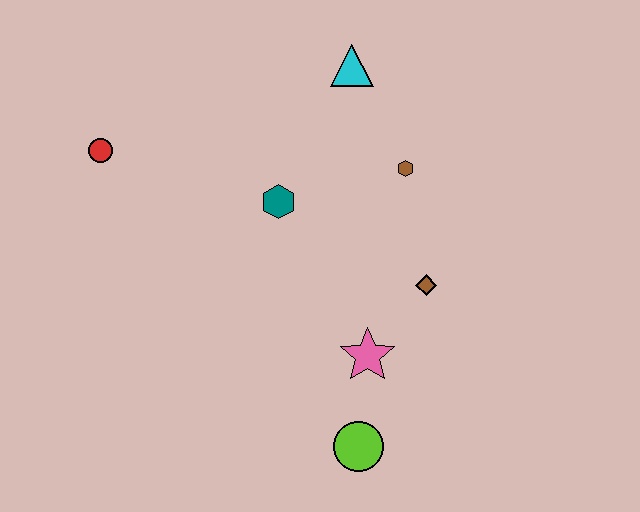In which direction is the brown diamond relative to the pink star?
The brown diamond is above the pink star.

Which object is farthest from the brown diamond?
The red circle is farthest from the brown diamond.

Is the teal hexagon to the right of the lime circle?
No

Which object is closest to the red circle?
The teal hexagon is closest to the red circle.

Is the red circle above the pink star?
Yes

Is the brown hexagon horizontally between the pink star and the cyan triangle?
No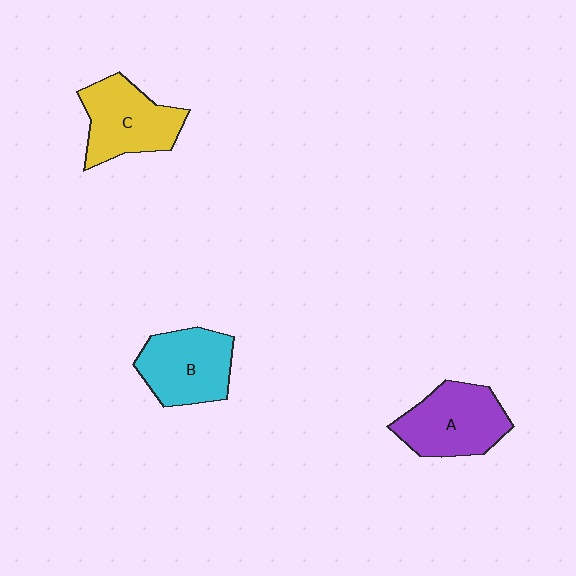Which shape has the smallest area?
Shape B (cyan).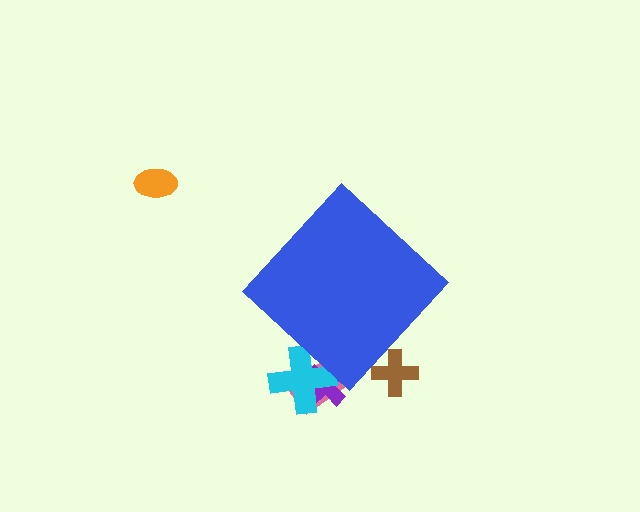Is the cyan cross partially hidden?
Yes, the cyan cross is partially hidden behind the blue diamond.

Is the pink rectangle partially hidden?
Yes, the pink rectangle is partially hidden behind the blue diamond.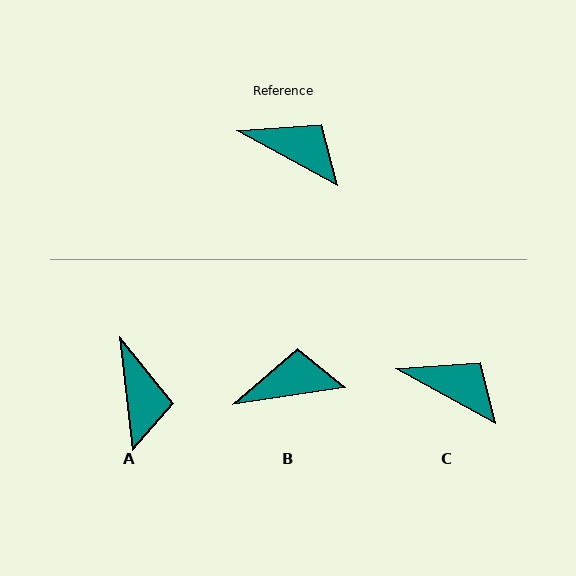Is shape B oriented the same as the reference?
No, it is off by about 37 degrees.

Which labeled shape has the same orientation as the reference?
C.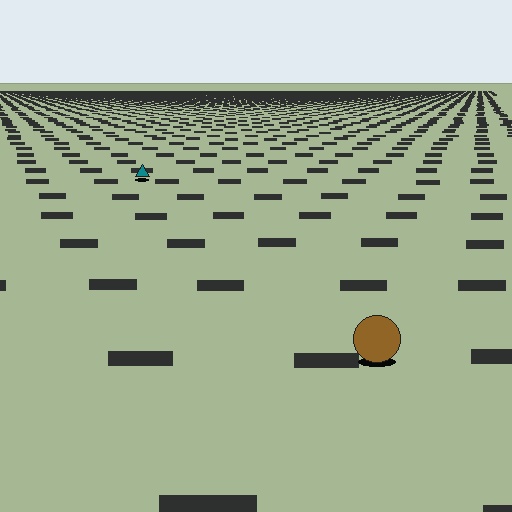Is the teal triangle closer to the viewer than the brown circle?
No. The brown circle is closer — you can tell from the texture gradient: the ground texture is coarser near it.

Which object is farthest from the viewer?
The teal triangle is farthest from the viewer. It appears smaller and the ground texture around it is denser.